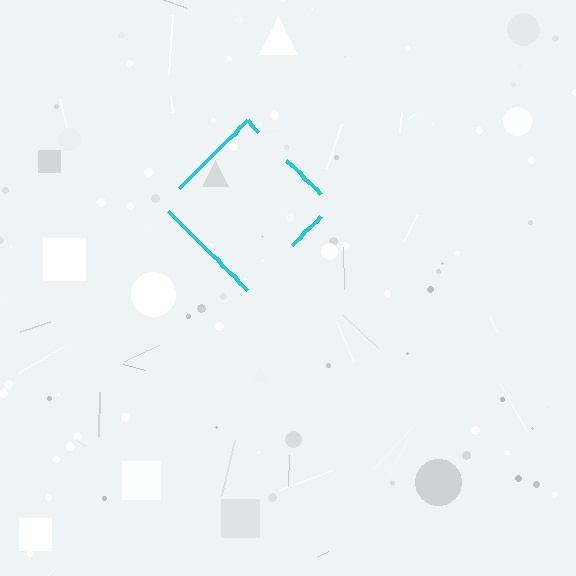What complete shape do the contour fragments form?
The contour fragments form a diamond.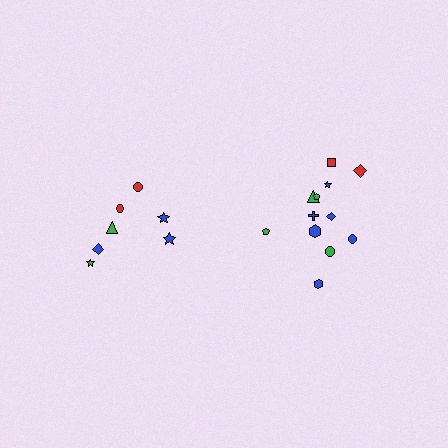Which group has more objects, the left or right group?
The right group.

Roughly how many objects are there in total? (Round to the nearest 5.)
Roughly 20 objects in total.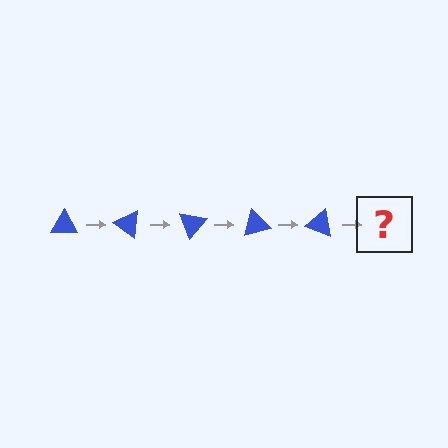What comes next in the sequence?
The next element should be a blue triangle rotated 175 degrees.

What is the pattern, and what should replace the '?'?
The pattern is that the triangle rotates 35 degrees each step. The '?' should be a blue triangle rotated 175 degrees.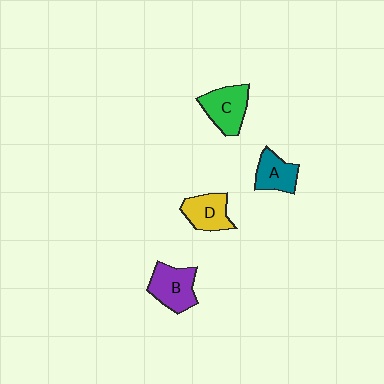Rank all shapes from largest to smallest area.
From largest to smallest: B (purple), C (green), D (yellow), A (teal).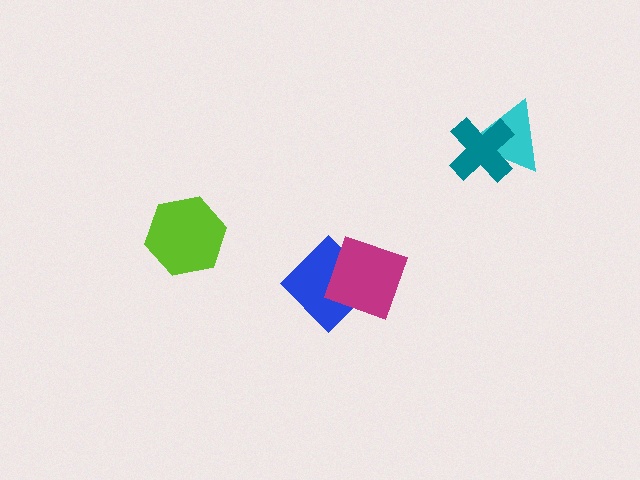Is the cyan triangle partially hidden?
Yes, it is partially covered by another shape.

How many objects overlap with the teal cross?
1 object overlaps with the teal cross.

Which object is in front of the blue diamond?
The magenta diamond is in front of the blue diamond.